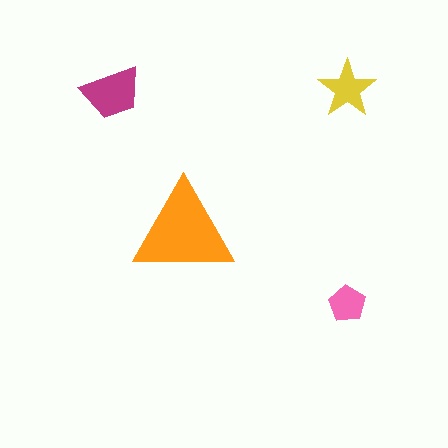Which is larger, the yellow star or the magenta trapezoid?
The magenta trapezoid.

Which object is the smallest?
The pink pentagon.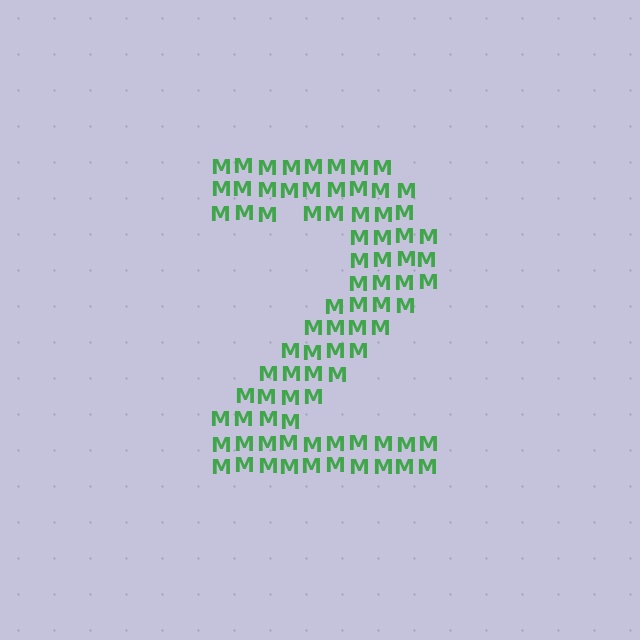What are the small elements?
The small elements are letter M's.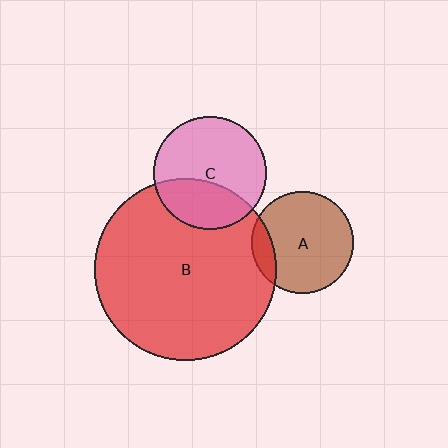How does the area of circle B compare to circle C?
Approximately 2.6 times.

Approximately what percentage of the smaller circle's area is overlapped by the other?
Approximately 15%.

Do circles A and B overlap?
Yes.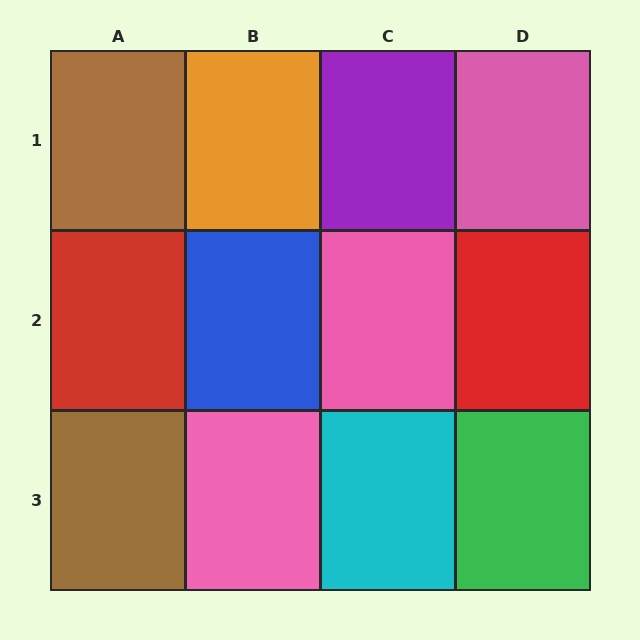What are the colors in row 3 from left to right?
Brown, pink, cyan, green.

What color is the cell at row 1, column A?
Brown.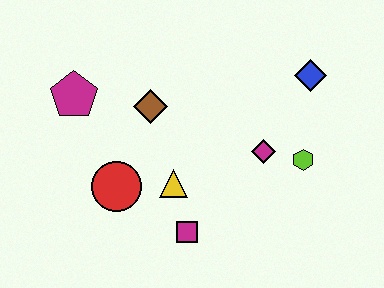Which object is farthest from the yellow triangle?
The blue diamond is farthest from the yellow triangle.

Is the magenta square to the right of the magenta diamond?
No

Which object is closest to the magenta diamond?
The lime hexagon is closest to the magenta diamond.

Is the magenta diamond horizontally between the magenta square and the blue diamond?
Yes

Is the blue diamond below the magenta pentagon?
No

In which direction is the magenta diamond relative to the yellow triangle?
The magenta diamond is to the right of the yellow triangle.